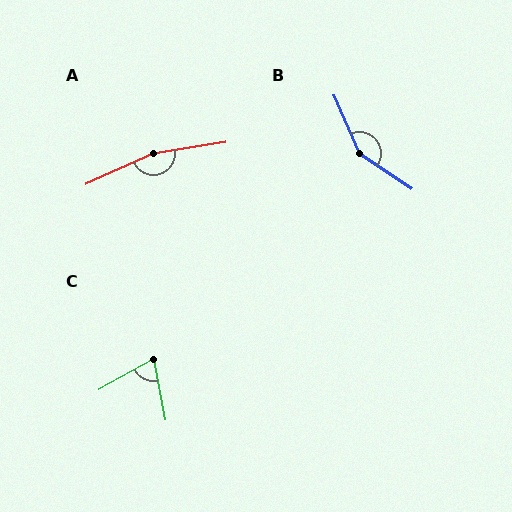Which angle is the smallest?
C, at approximately 72 degrees.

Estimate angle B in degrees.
Approximately 148 degrees.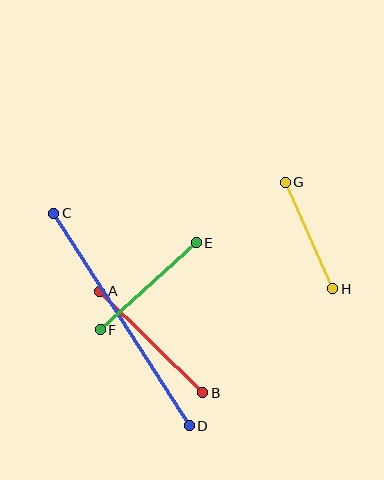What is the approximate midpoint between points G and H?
The midpoint is at approximately (309, 236) pixels.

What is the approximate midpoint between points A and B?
The midpoint is at approximately (151, 342) pixels.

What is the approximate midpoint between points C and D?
The midpoint is at approximately (121, 319) pixels.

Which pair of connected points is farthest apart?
Points C and D are farthest apart.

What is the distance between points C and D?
The distance is approximately 252 pixels.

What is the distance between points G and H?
The distance is approximately 117 pixels.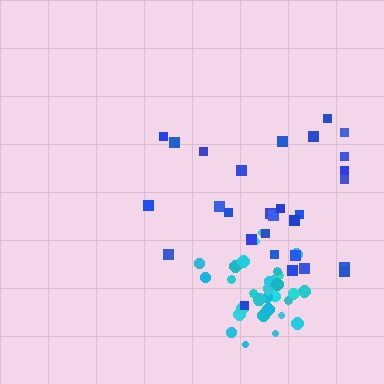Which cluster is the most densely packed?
Cyan.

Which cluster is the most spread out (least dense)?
Blue.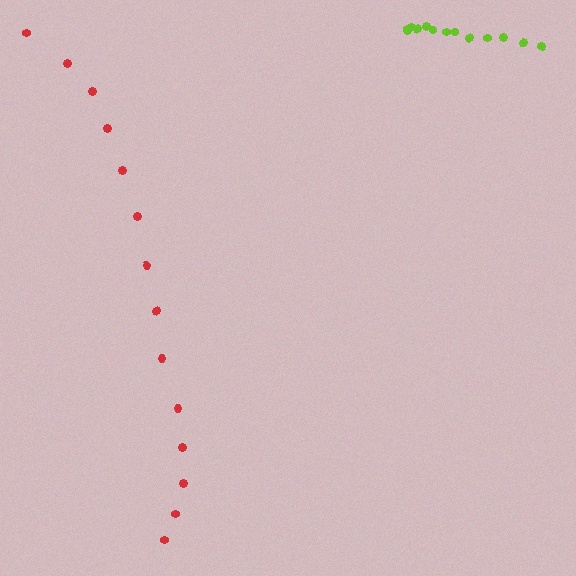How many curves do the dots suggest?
There are 2 distinct paths.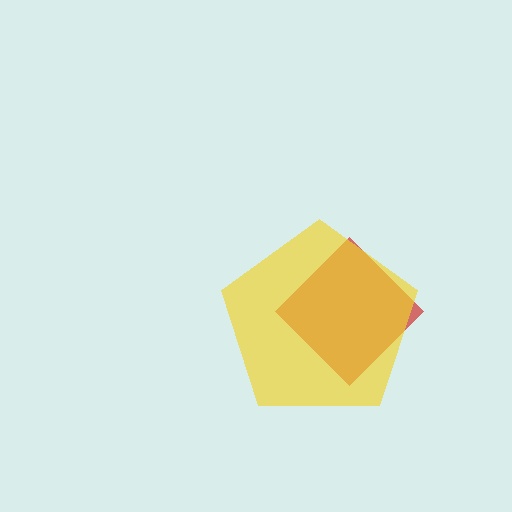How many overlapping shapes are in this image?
There are 2 overlapping shapes in the image.